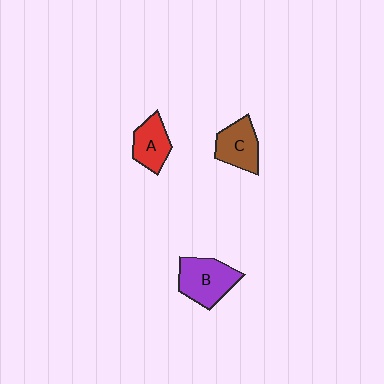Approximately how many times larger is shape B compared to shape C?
Approximately 1.3 times.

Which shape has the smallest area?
Shape A (red).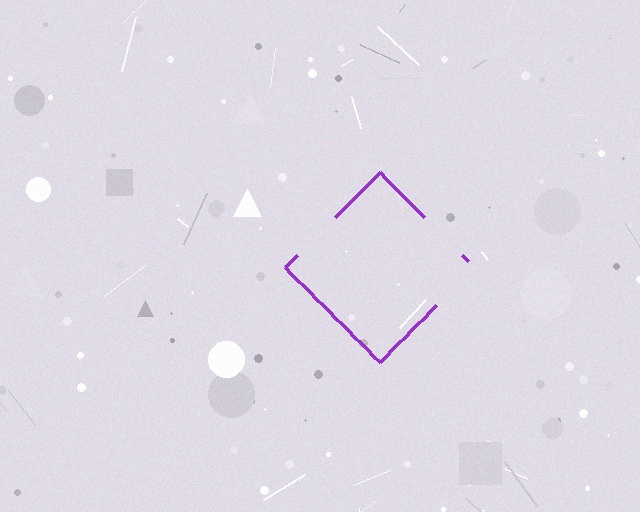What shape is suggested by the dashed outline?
The dashed outline suggests a diamond.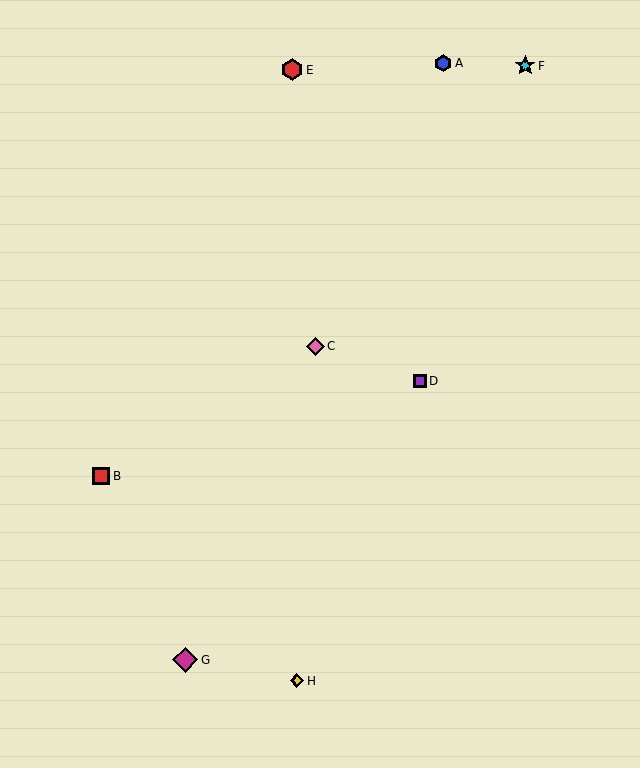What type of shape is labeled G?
Shape G is a magenta diamond.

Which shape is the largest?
The magenta diamond (labeled G) is the largest.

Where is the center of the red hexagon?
The center of the red hexagon is at (292, 70).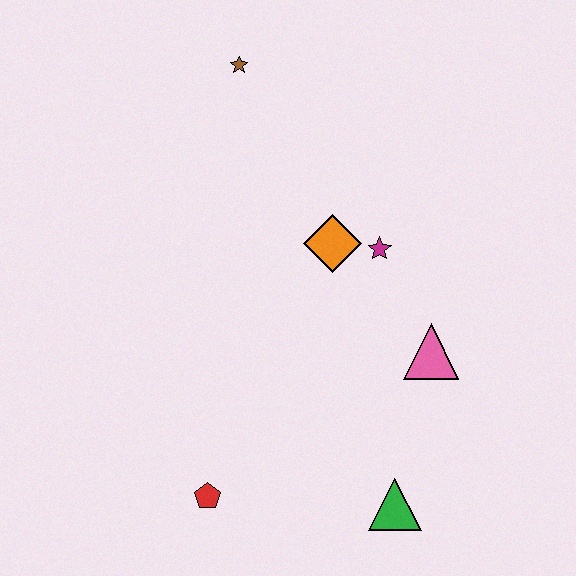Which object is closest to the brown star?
The orange diamond is closest to the brown star.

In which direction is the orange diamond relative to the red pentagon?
The orange diamond is above the red pentagon.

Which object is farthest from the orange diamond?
The red pentagon is farthest from the orange diamond.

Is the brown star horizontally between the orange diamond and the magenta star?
No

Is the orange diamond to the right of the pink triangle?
No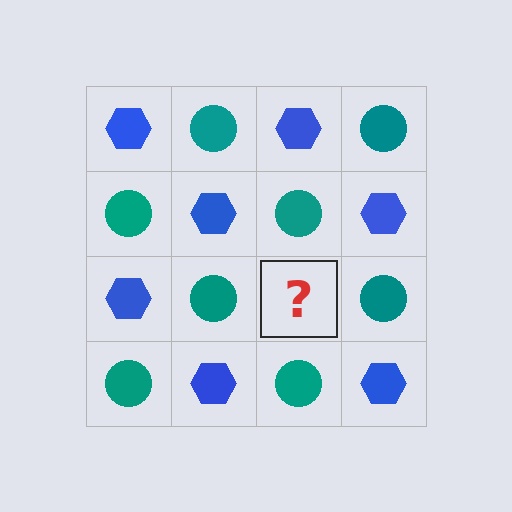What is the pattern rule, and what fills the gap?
The rule is that it alternates blue hexagon and teal circle in a checkerboard pattern. The gap should be filled with a blue hexagon.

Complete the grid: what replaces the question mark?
The question mark should be replaced with a blue hexagon.